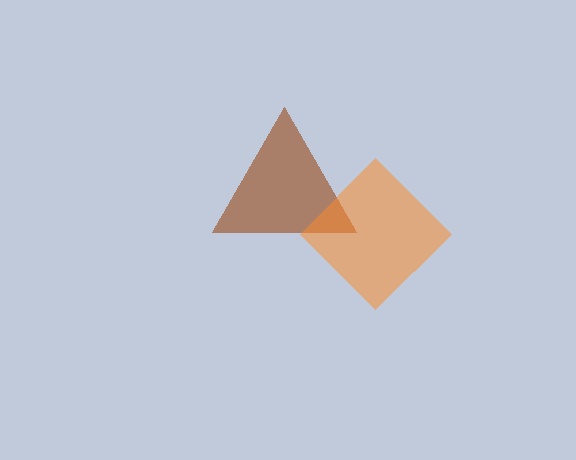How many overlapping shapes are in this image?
There are 2 overlapping shapes in the image.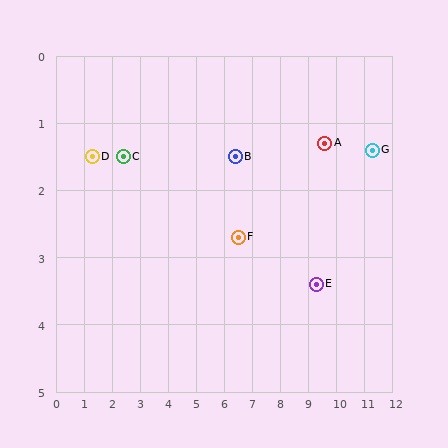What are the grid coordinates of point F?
Point F is at approximately (6.5, 2.7).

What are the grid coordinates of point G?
Point G is at approximately (11.3, 1.4).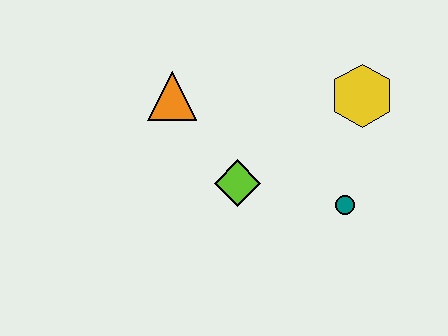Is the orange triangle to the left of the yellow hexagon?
Yes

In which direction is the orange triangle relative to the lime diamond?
The orange triangle is above the lime diamond.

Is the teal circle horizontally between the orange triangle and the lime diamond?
No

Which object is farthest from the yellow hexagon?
The orange triangle is farthest from the yellow hexagon.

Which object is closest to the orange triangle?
The lime diamond is closest to the orange triangle.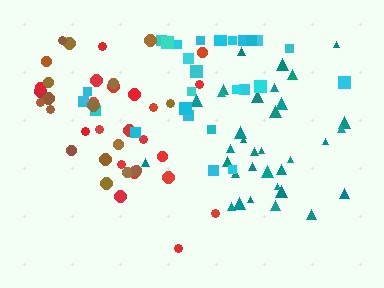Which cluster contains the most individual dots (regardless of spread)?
Teal (35).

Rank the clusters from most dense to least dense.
teal, cyan, brown, red.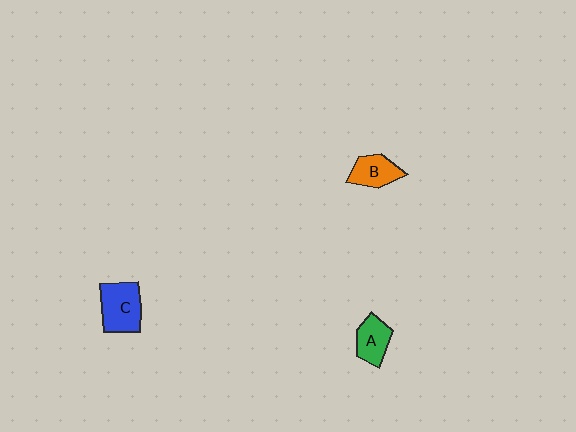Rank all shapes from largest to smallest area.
From largest to smallest: C (blue), A (green), B (orange).